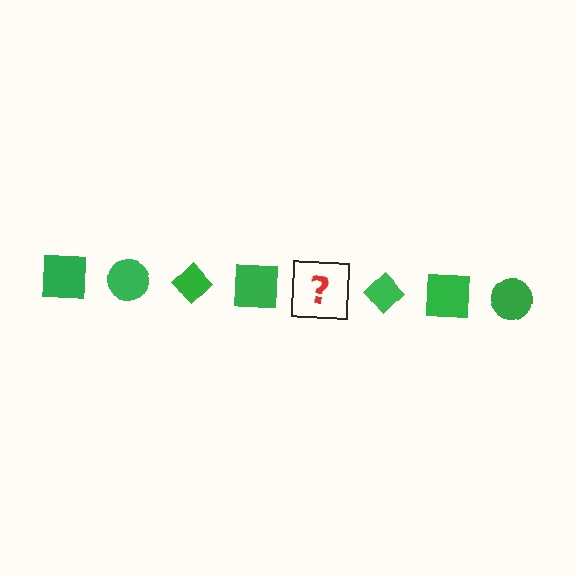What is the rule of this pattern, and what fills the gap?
The rule is that the pattern cycles through square, circle, diamond shapes in green. The gap should be filled with a green circle.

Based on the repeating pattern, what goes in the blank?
The blank should be a green circle.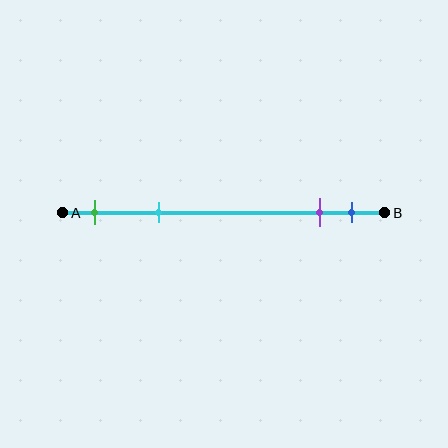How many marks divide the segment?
There are 4 marks dividing the segment.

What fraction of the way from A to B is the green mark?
The green mark is approximately 10% (0.1) of the way from A to B.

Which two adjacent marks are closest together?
The purple and blue marks are the closest adjacent pair.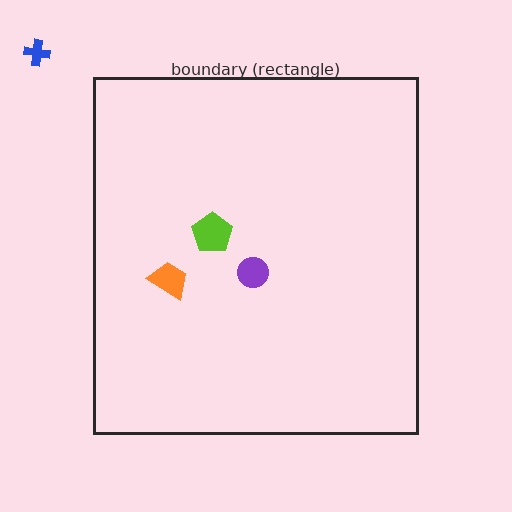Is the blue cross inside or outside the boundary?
Outside.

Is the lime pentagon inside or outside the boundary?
Inside.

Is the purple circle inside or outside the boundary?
Inside.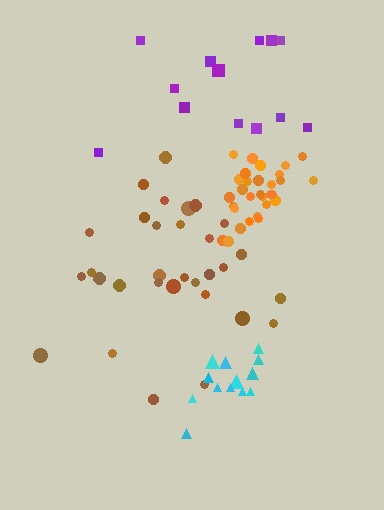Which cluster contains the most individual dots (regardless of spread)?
Brown (31).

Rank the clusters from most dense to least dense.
orange, cyan, brown, purple.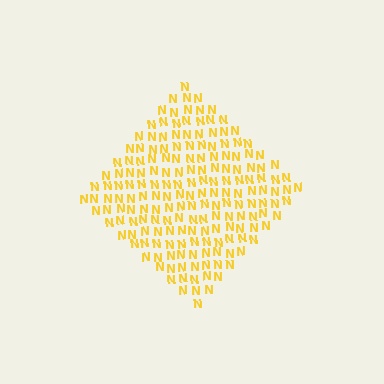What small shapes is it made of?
It is made of small letter N's.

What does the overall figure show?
The overall figure shows a diamond.